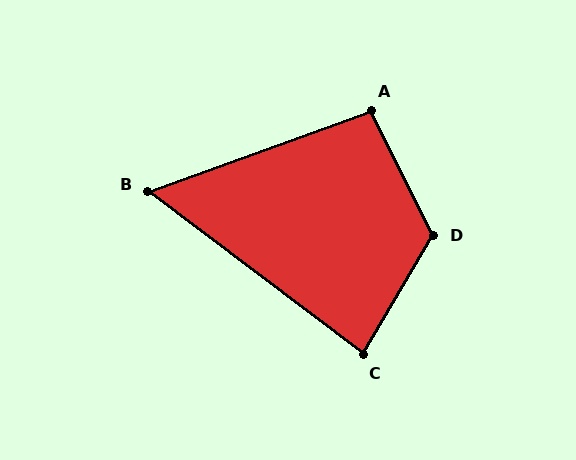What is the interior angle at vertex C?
Approximately 83 degrees (acute).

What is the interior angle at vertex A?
Approximately 97 degrees (obtuse).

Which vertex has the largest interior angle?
D, at approximately 123 degrees.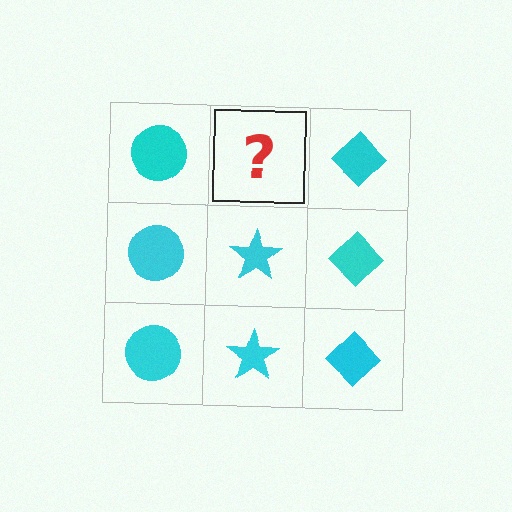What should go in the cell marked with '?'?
The missing cell should contain a cyan star.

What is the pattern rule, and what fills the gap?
The rule is that each column has a consistent shape. The gap should be filled with a cyan star.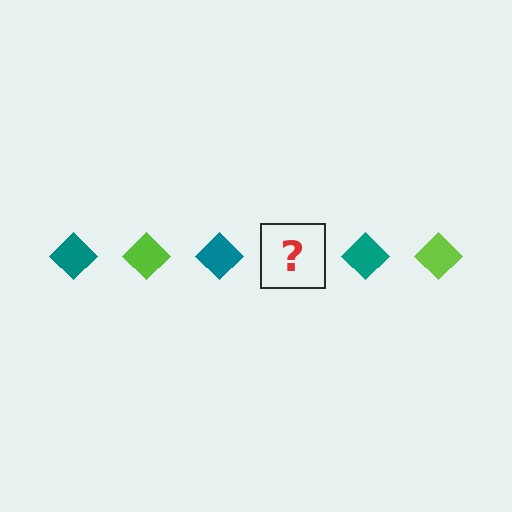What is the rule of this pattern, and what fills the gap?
The rule is that the pattern cycles through teal, lime diamonds. The gap should be filled with a lime diamond.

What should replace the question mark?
The question mark should be replaced with a lime diamond.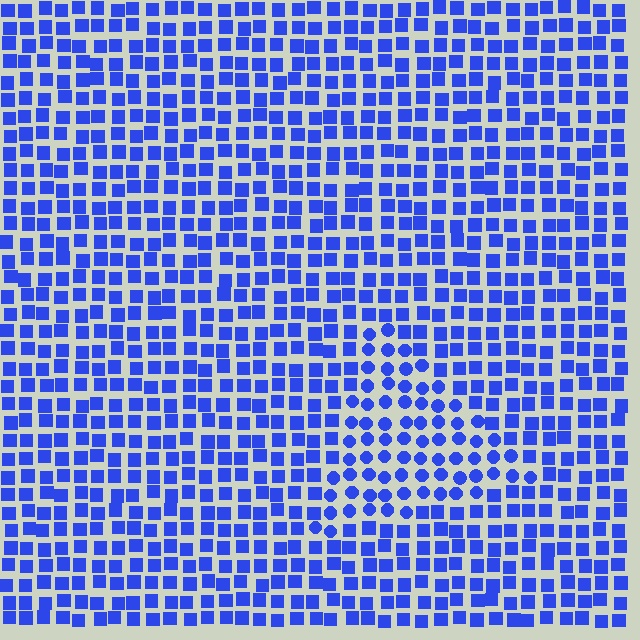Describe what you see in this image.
The image is filled with small blue elements arranged in a uniform grid. A triangle-shaped region contains circles, while the surrounding area contains squares. The boundary is defined purely by the change in element shape.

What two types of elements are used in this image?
The image uses circles inside the triangle region and squares outside it.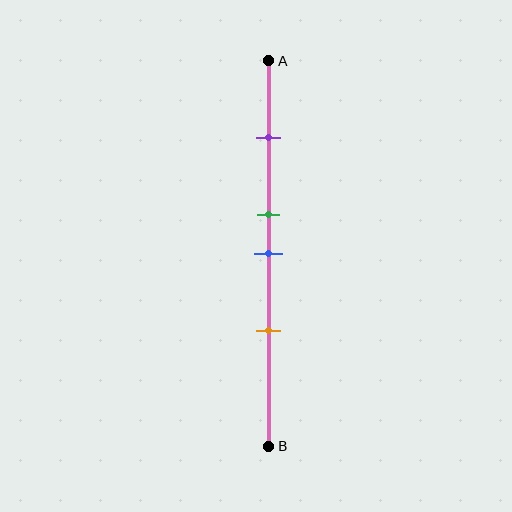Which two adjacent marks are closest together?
The green and blue marks are the closest adjacent pair.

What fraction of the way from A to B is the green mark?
The green mark is approximately 40% (0.4) of the way from A to B.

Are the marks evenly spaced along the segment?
No, the marks are not evenly spaced.